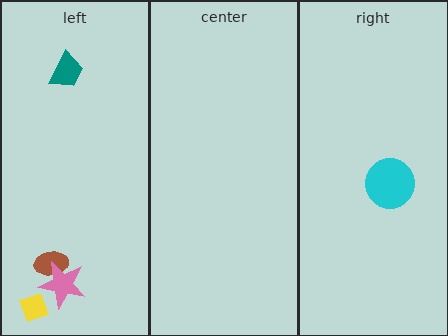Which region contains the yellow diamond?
The left region.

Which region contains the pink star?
The left region.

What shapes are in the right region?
The cyan circle.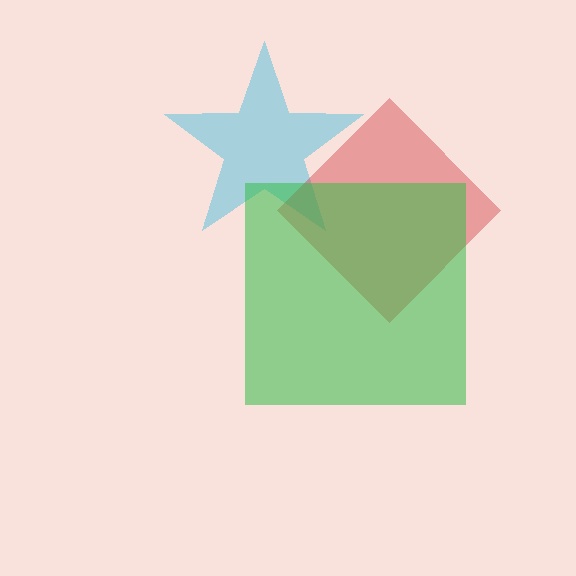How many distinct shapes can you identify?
There are 3 distinct shapes: a cyan star, a red diamond, a green square.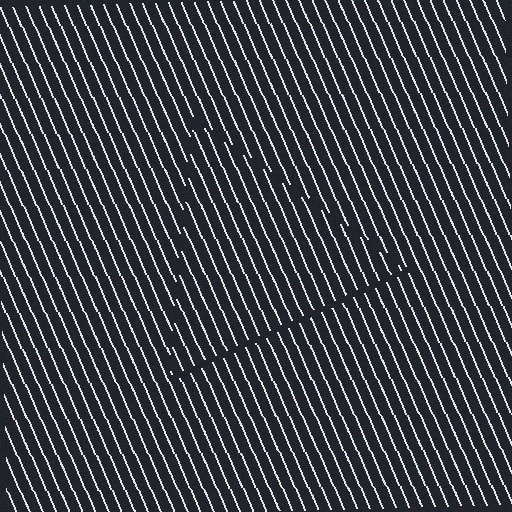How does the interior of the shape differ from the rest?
The interior of the shape contains the same grating, shifted by half a period — the contour is defined by the phase discontinuity where line-ends from the inner and outer gratings abut.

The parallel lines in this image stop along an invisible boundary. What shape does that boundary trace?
An illusory triangle. The interior of the shape contains the same grating, shifted by half a period — the contour is defined by the phase discontinuity where line-ends from the inner and outer gratings abut.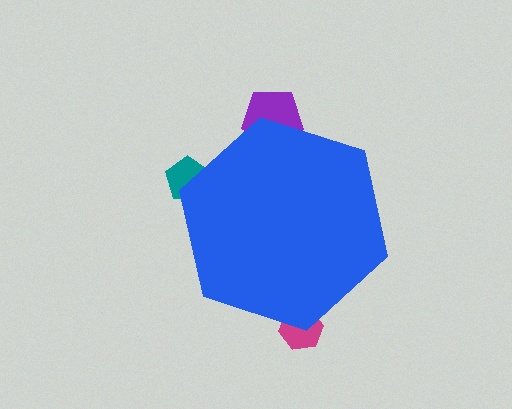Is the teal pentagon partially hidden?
Yes, the teal pentagon is partially hidden behind the blue hexagon.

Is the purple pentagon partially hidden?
Yes, the purple pentagon is partially hidden behind the blue hexagon.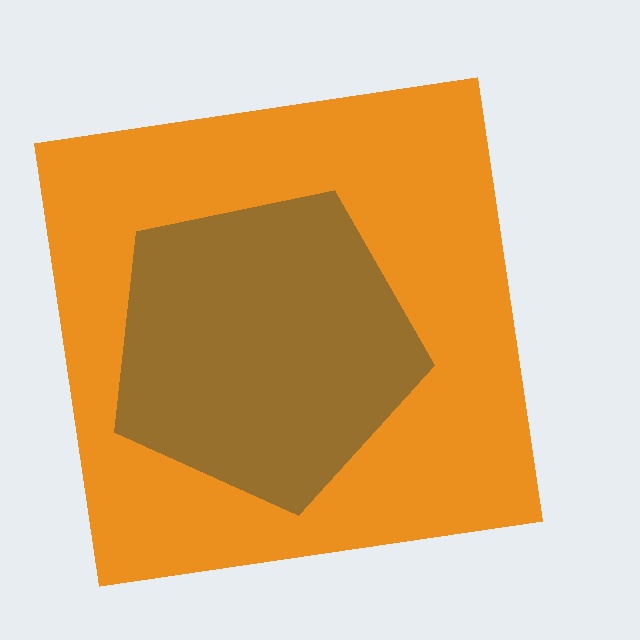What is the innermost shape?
The brown pentagon.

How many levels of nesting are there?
2.